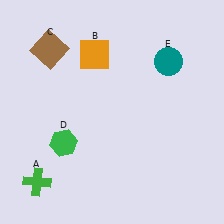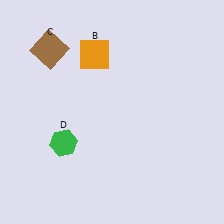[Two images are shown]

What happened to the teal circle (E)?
The teal circle (E) was removed in Image 2. It was in the top-right area of Image 1.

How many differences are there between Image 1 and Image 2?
There are 2 differences between the two images.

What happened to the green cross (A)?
The green cross (A) was removed in Image 2. It was in the bottom-left area of Image 1.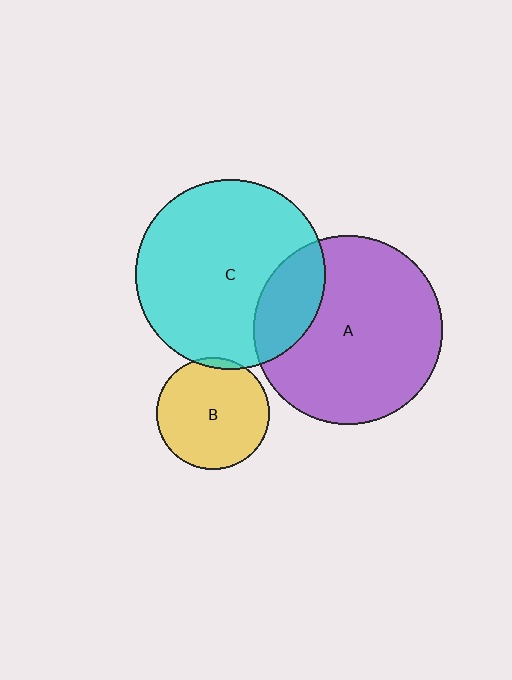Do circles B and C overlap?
Yes.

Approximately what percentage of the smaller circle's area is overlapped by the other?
Approximately 5%.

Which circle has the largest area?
Circle C (cyan).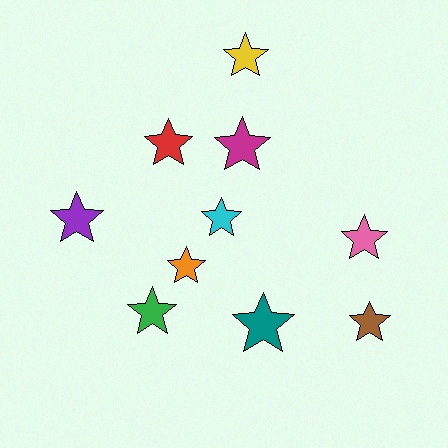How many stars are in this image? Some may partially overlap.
There are 10 stars.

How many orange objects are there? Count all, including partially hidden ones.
There is 1 orange object.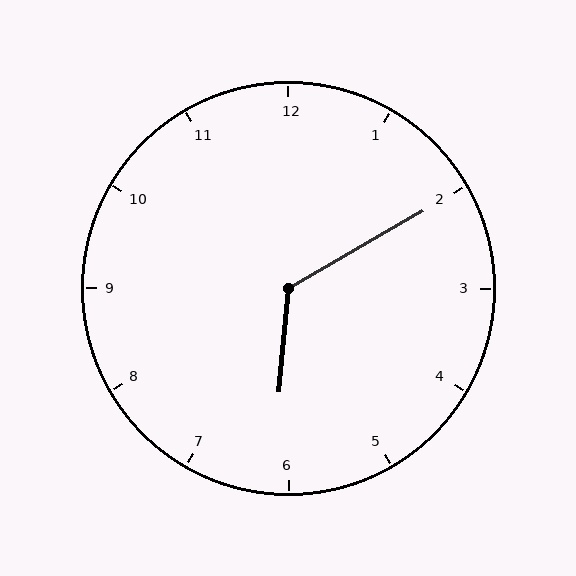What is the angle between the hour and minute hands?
Approximately 125 degrees.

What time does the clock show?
6:10.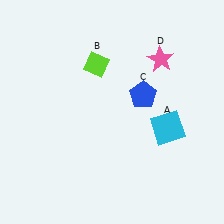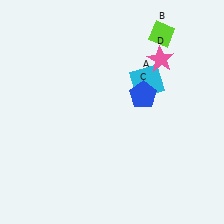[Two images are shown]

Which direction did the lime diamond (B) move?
The lime diamond (B) moved right.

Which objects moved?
The objects that moved are: the cyan square (A), the lime diamond (B).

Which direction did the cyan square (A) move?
The cyan square (A) moved up.